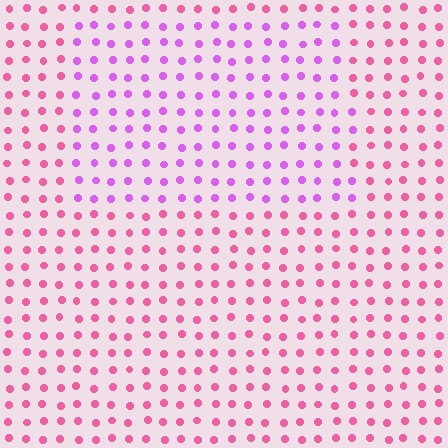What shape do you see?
I see a rectangle.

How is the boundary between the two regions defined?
The boundary is defined purely by a slight shift in hue (about 41 degrees). Spacing, size, and orientation are identical on both sides.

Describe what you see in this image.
The image is filled with small pink elements in a uniform arrangement. A rectangle-shaped region is visible where the elements are tinted to a slightly different hue, forming a subtle color boundary.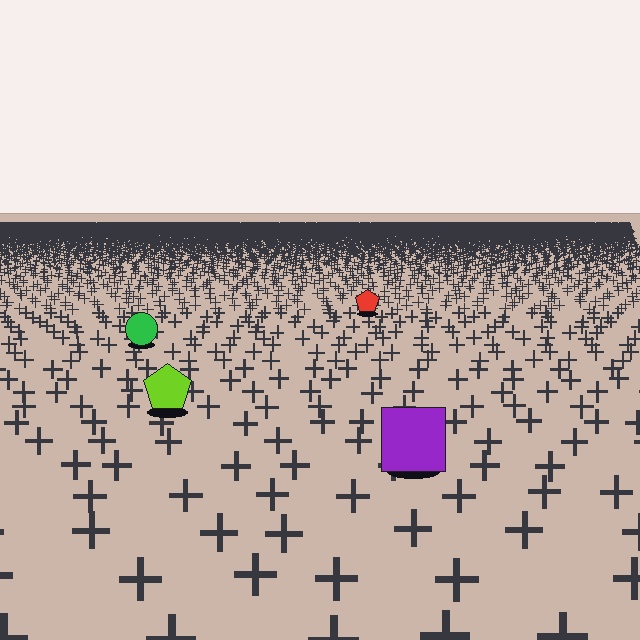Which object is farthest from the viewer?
The red pentagon is farthest from the viewer. It appears smaller and the ground texture around it is denser.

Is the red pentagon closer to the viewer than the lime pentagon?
No. The lime pentagon is closer — you can tell from the texture gradient: the ground texture is coarser near it.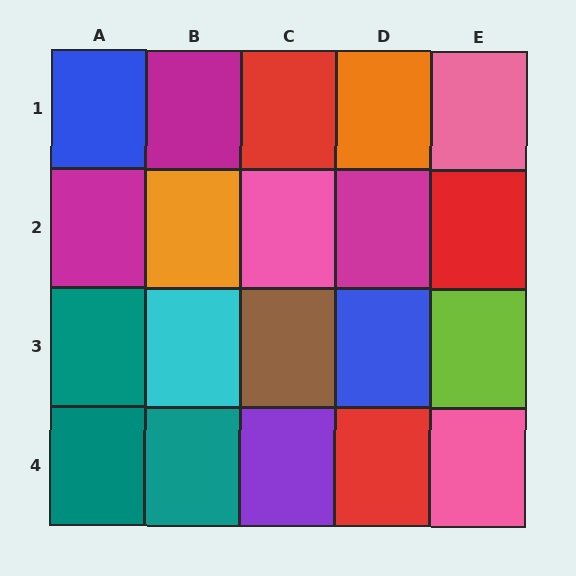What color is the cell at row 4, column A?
Teal.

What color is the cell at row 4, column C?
Purple.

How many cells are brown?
1 cell is brown.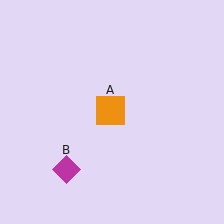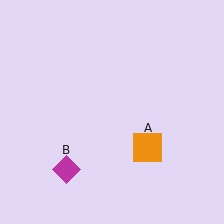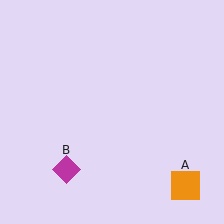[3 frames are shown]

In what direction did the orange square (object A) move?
The orange square (object A) moved down and to the right.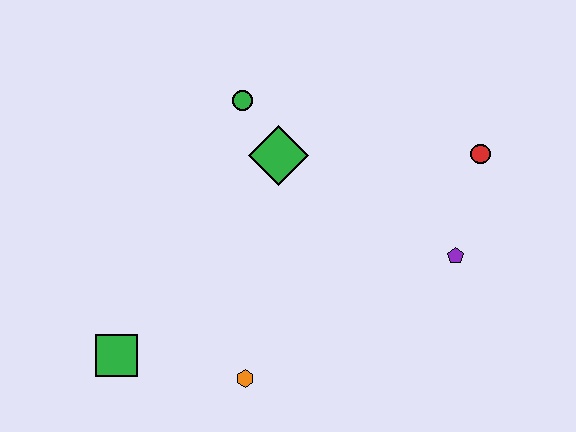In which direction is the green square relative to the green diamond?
The green square is below the green diamond.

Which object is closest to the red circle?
The purple pentagon is closest to the red circle.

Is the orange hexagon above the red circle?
No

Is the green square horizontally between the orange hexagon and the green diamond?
No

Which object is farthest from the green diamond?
The green square is farthest from the green diamond.